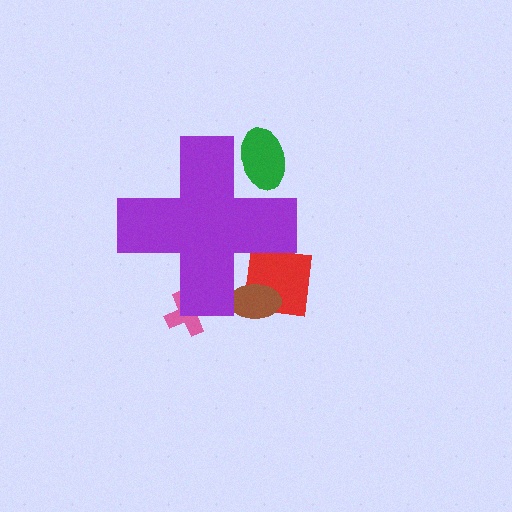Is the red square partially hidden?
Yes, the red square is partially hidden behind the purple cross.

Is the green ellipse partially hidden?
Yes, the green ellipse is partially hidden behind the purple cross.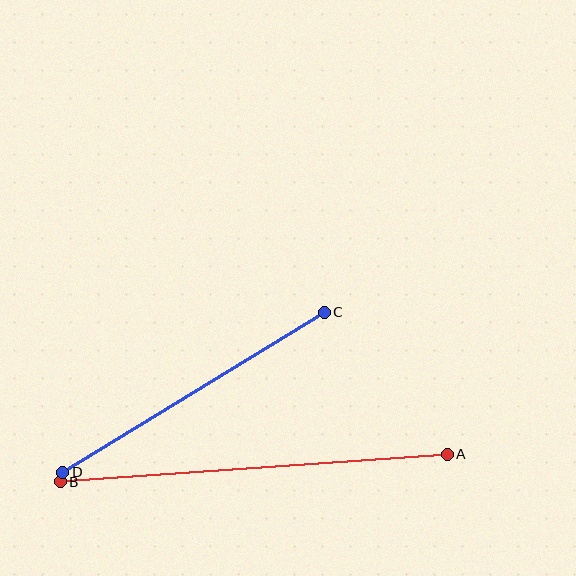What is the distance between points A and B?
The distance is approximately 388 pixels.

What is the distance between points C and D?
The distance is approximately 307 pixels.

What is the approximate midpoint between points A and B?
The midpoint is at approximately (254, 468) pixels.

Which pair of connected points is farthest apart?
Points A and B are farthest apart.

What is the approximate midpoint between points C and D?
The midpoint is at approximately (193, 392) pixels.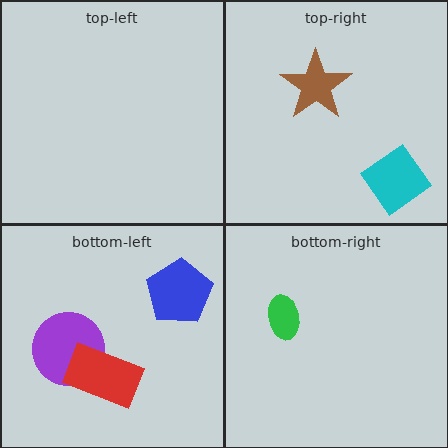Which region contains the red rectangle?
The bottom-left region.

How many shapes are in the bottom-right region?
1.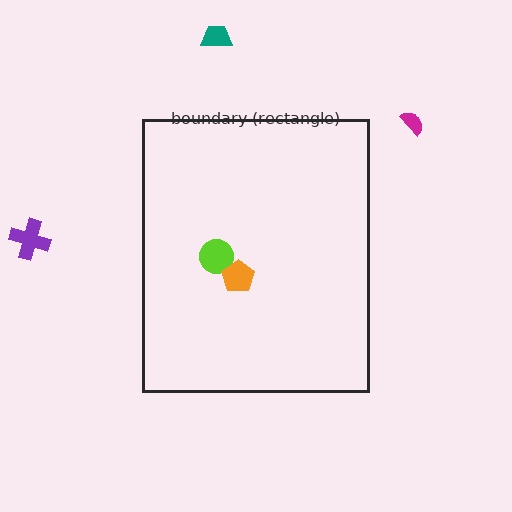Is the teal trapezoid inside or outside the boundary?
Outside.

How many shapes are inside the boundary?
2 inside, 3 outside.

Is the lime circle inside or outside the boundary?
Inside.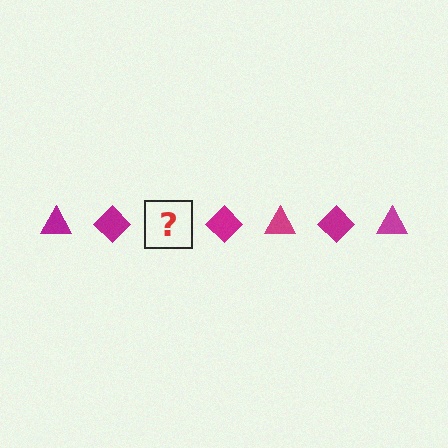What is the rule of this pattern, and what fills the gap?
The rule is that the pattern cycles through triangle, diamond shapes in magenta. The gap should be filled with a magenta triangle.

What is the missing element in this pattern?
The missing element is a magenta triangle.